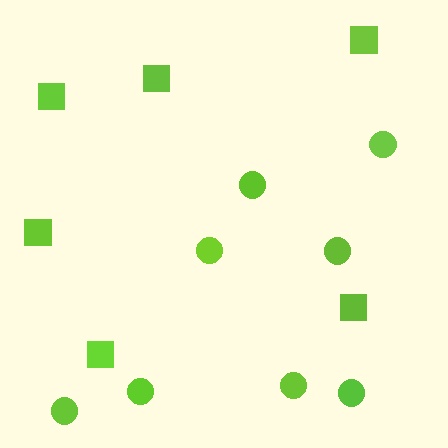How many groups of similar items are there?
There are 2 groups: one group of squares (6) and one group of circles (8).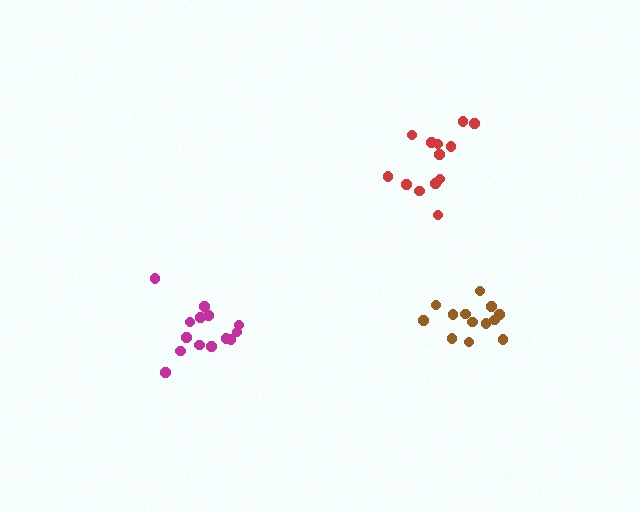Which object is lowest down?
The magenta cluster is bottommost.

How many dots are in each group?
Group 1: 14 dots, Group 2: 13 dots, Group 3: 13 dots (40 total).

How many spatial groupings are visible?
There are 3 spatial groupings.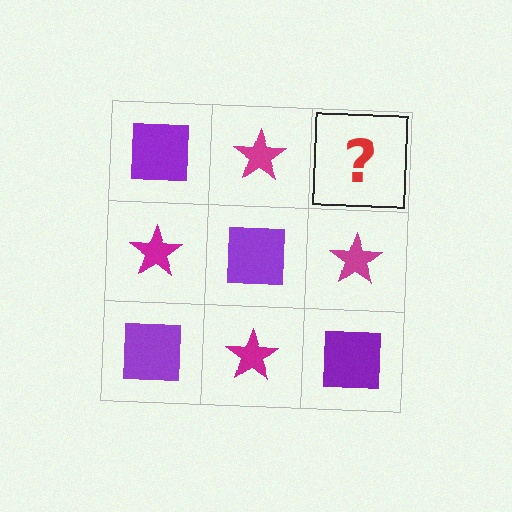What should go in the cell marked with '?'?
The missing cell should contain a purple square.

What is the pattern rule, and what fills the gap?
The rule is that it alternates purple square and magenta star in a checkerboard pattern. The gap should be filled with a purple square.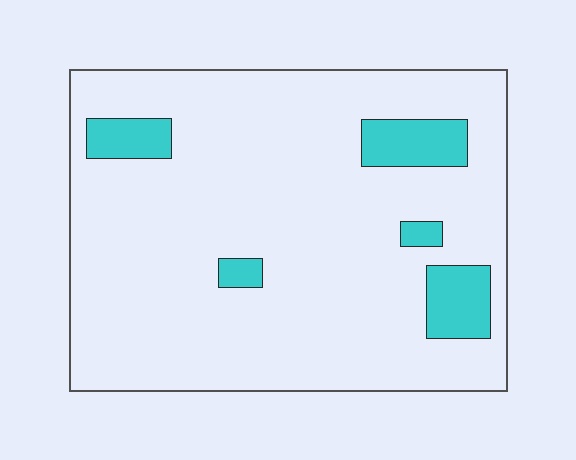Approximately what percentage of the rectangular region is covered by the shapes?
Approximately 10%.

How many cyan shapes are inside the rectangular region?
5.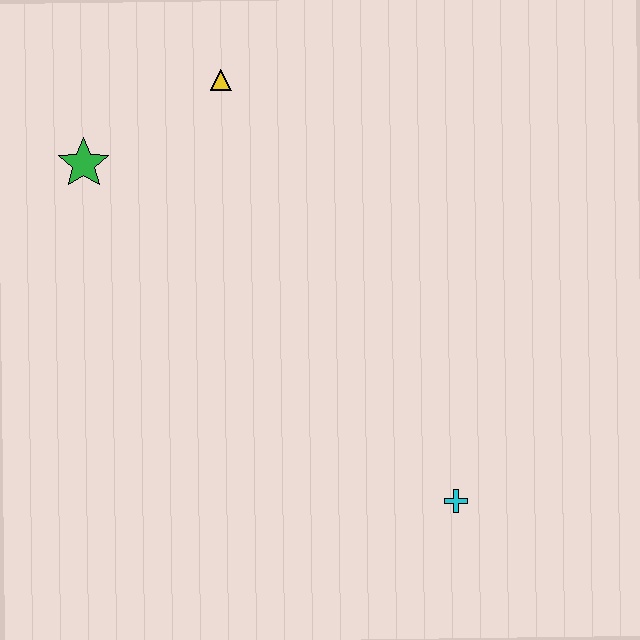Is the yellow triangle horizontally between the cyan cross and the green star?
Yes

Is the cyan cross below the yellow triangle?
Yes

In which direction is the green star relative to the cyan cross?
The green star is to the left of the cyan cross.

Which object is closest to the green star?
The yellow triangle is closest to the green star.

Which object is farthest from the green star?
The cyan cross is farthest from the green star.